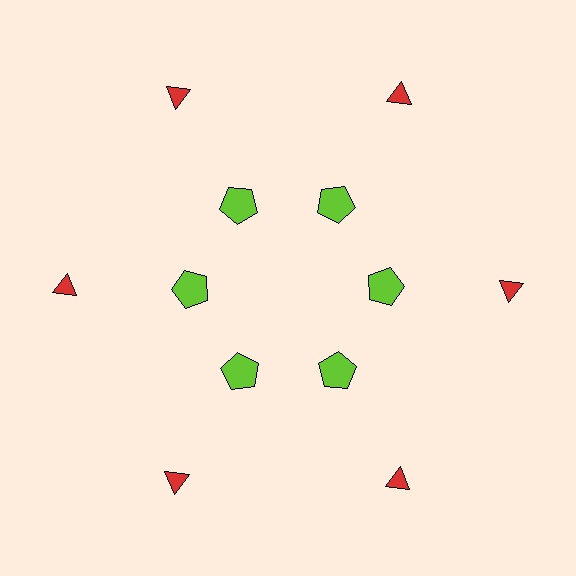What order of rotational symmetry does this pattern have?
This pattern has 6-fold rotational symmetry.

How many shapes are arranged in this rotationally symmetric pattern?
There are 12 shapes, arranged in 6 groups of 2.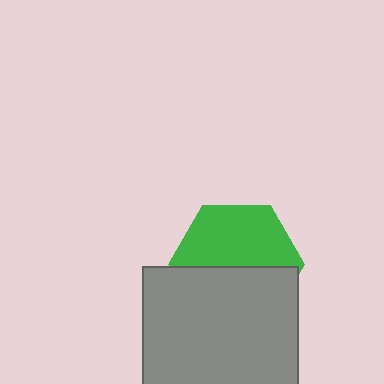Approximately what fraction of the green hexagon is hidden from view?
Roughly 49% of the green hexagon is hidden behind the gray rectangle.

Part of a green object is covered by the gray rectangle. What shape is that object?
It is a hexagon.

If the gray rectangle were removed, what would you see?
You would see the complete green hexagon.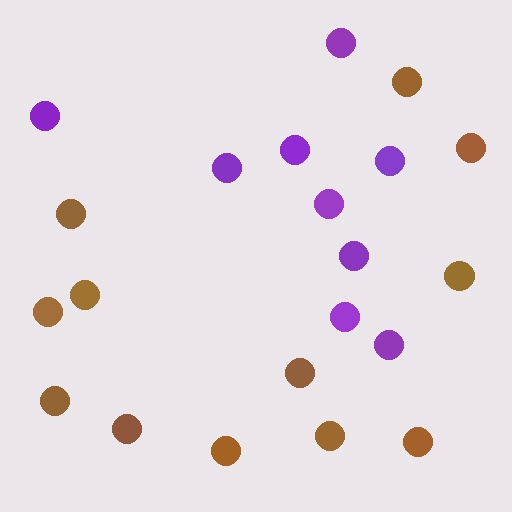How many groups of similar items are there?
There are 2 groups: one group of brown circles (12) and one group of purple circles (9).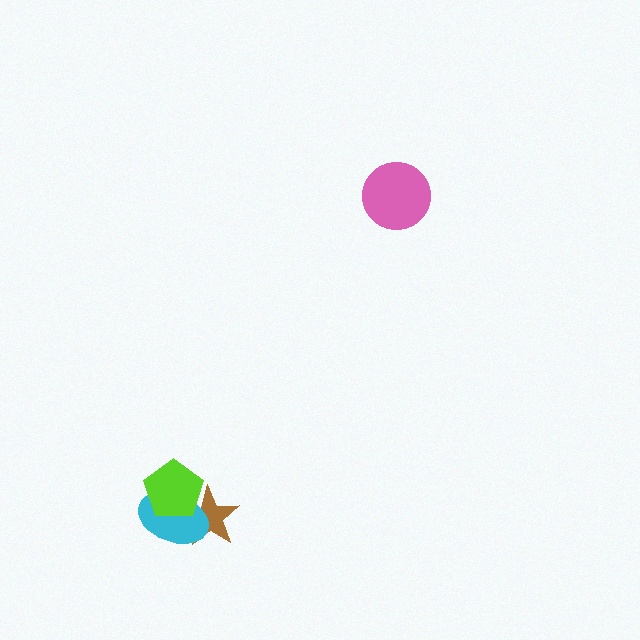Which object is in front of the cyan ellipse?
The lime pentagon is in front of the cyan ellipse.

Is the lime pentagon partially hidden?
No, no other shape covers it.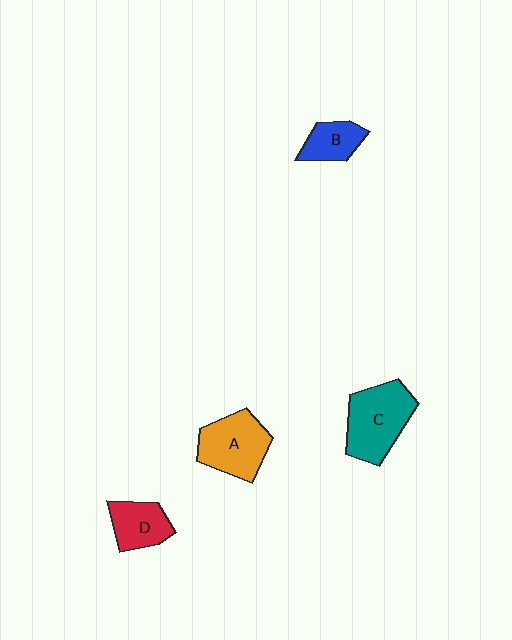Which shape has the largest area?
Shape C (teal).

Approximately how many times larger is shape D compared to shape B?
Approximately 1.2 times.